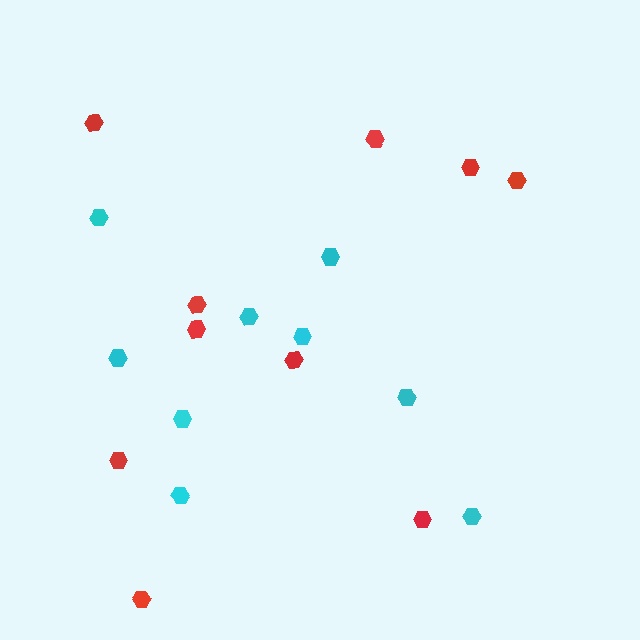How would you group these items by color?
There are 2 groups: one group of red hexagons (10) and one group of cyan hexagons (9).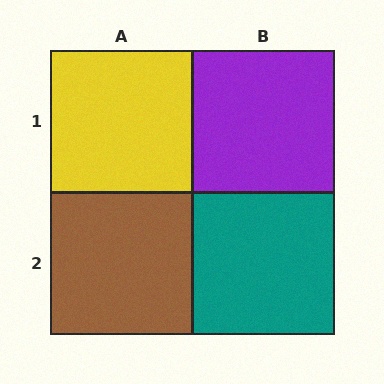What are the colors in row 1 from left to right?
Yellow, purple.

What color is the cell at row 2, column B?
Teal.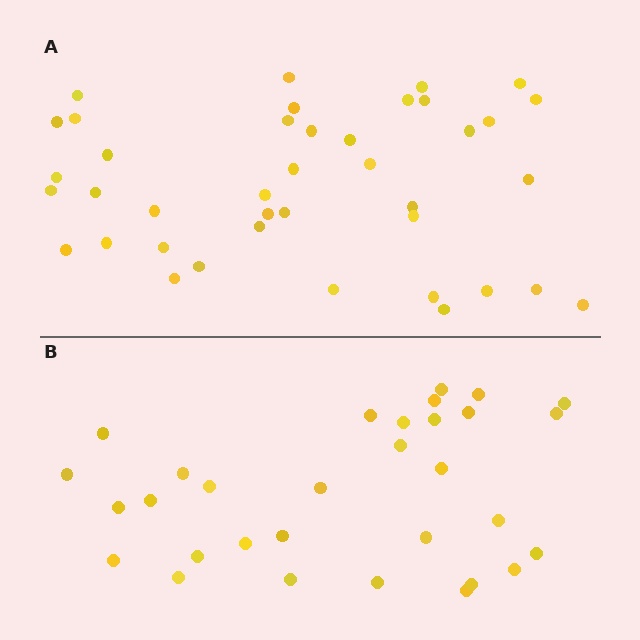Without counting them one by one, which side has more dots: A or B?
Region A (the top region) has more dots.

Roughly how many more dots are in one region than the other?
Region A has roughly 8 or so more dots than region B.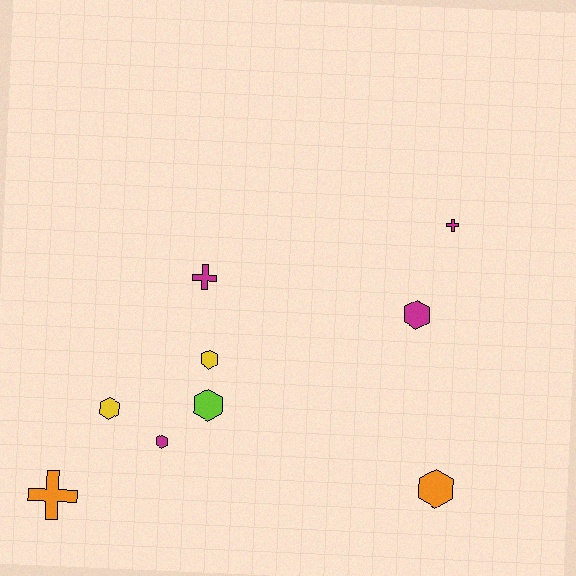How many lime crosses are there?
There are no lime crosses.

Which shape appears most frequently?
Hexagon, with 6 objects.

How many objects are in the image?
There are 9 objects.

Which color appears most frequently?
Magenta, with 4 objects.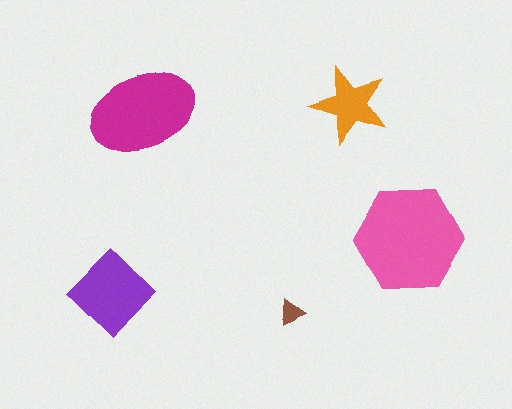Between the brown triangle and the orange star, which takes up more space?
The orange star.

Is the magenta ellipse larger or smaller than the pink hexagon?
Smaller.